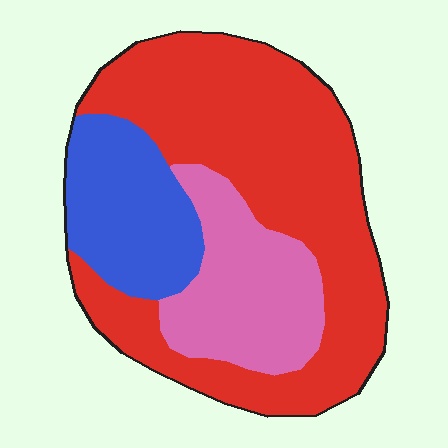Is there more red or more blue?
Red.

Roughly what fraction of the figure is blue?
Blue covers around 20% of the figure.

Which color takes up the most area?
Red, at roughly 60%.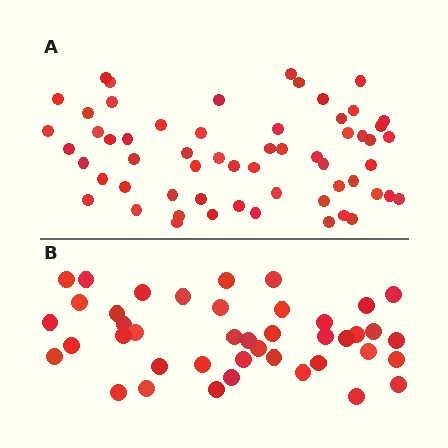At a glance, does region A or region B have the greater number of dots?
Region A (the top region) has more dots.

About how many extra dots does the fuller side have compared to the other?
Region A has approximately 15 more dots than region B.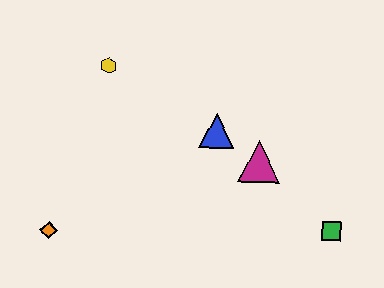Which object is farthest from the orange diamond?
The green square is farthest from the orange diamond.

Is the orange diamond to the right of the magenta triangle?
No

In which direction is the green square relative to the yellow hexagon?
The green square is to the right of the yellow hexagon.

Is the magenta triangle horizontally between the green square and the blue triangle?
Yes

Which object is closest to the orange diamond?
The yellow hexagon is closest to the orange diamond.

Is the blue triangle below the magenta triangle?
No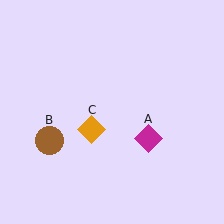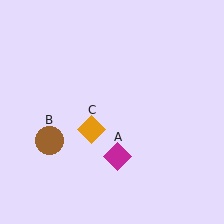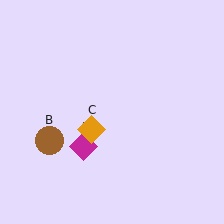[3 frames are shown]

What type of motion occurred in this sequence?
The magenta diamond (object A) rotated clockwise around the center of the scene.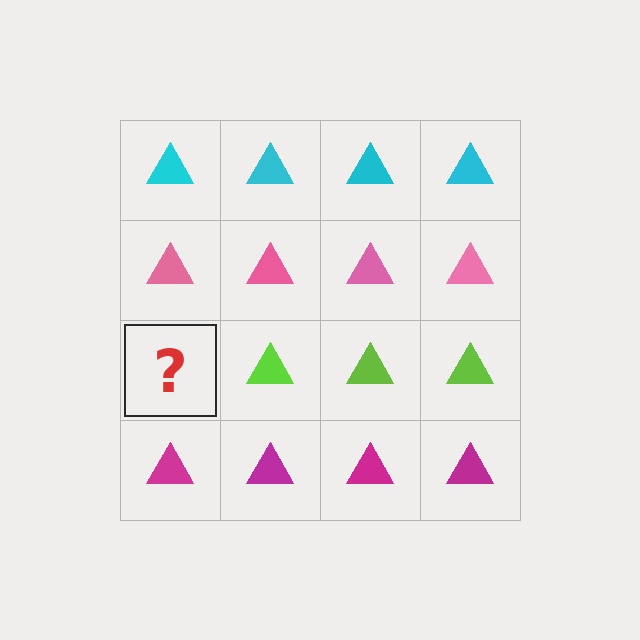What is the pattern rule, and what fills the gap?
The rule is that each row has a consistent color. The gap should be filled with a lime triangle.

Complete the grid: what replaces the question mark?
The question mark should be replaced with a lime triangle.